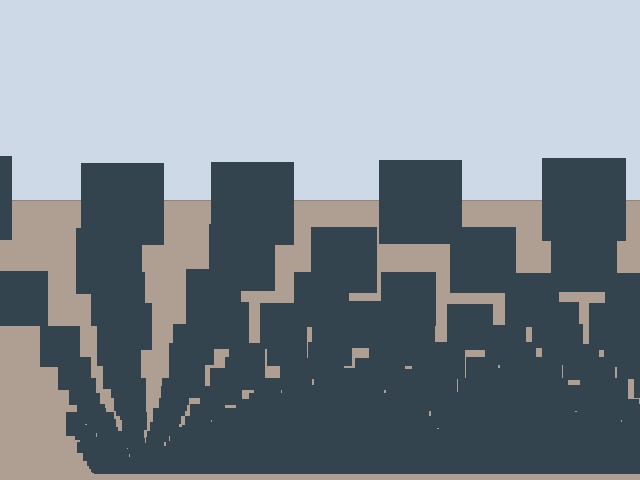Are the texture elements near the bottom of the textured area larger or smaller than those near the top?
Smaller. The gradient is inverted — elements near the bottom are smaller and denser.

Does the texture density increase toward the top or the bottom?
Density increases toward the bottom.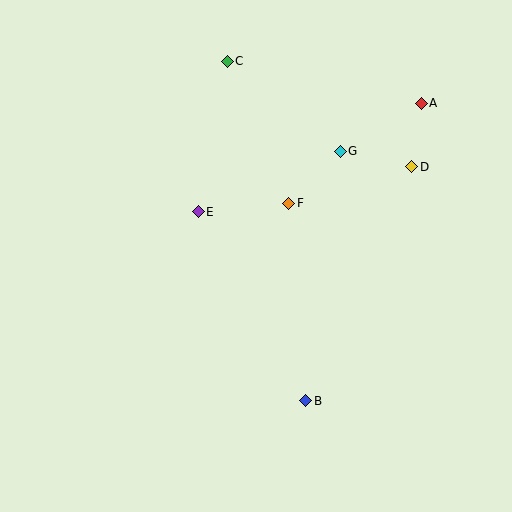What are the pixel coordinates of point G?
Point G is at (340, 151).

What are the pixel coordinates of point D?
Point D is at (412, 167).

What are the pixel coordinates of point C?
Point C is at (227, 61).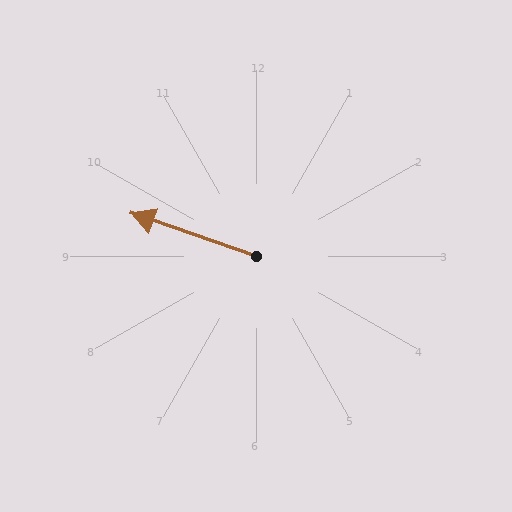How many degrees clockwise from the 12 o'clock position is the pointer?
Approximately 289 degrees.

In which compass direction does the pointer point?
West.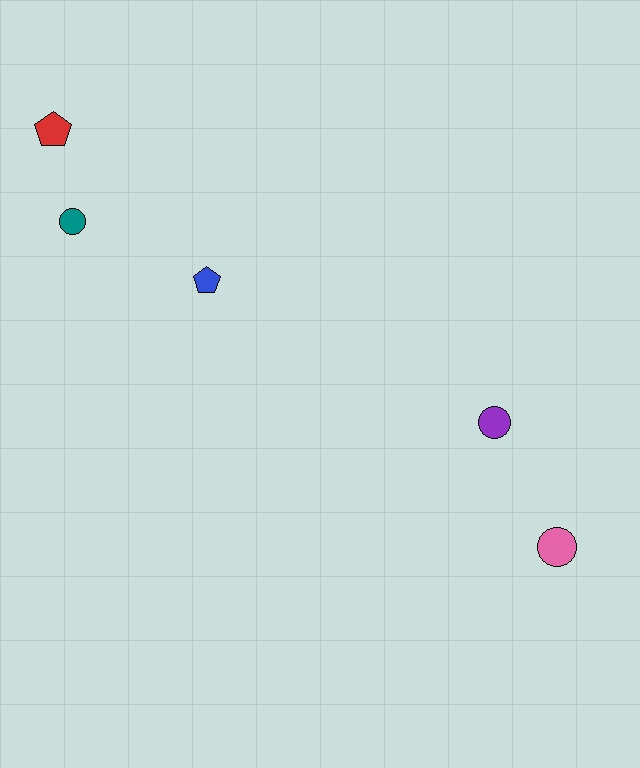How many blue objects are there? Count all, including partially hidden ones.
There is 1 blue object.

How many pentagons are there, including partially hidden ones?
There are 2 pentagons.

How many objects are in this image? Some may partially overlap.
There are 5 objects.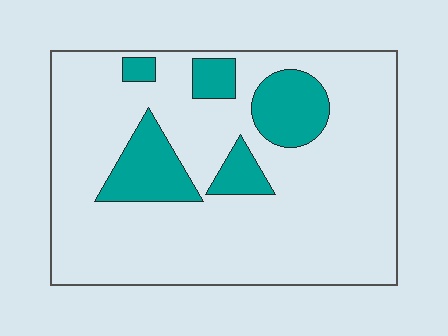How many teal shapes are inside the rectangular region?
5.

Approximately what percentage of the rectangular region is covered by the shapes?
Approximately 20%.